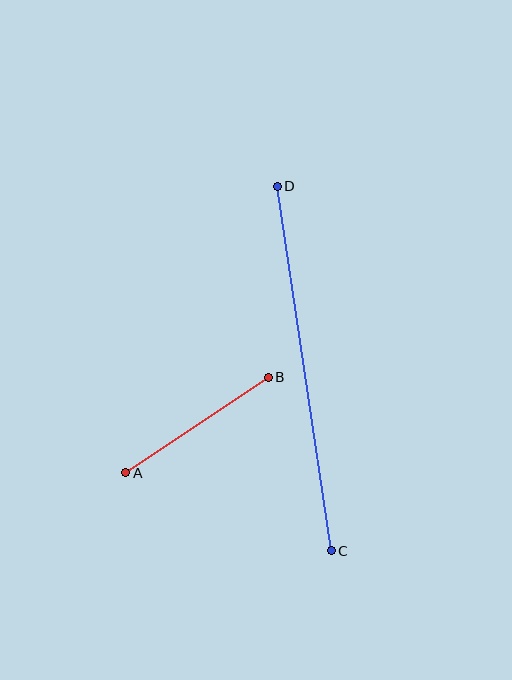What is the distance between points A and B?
The distance is approximately 171 pixels.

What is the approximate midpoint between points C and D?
The midpoint is at approximately (304, 369) pixels.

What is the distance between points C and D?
The distance is approximately 369 pixels.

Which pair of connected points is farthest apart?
Points C and D are farthest apart.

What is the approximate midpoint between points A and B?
The midpoint is at approximately (197, 425) pixels.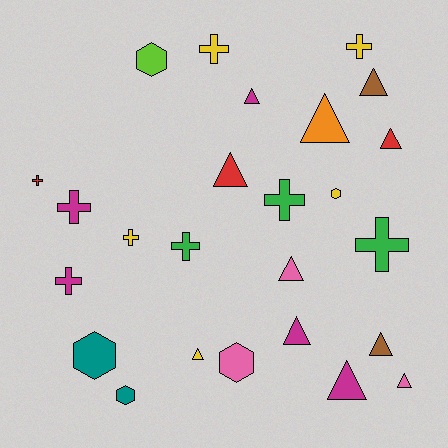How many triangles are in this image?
There are 11 triangles.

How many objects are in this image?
There are 25 objects.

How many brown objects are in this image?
There are 2 brown objects.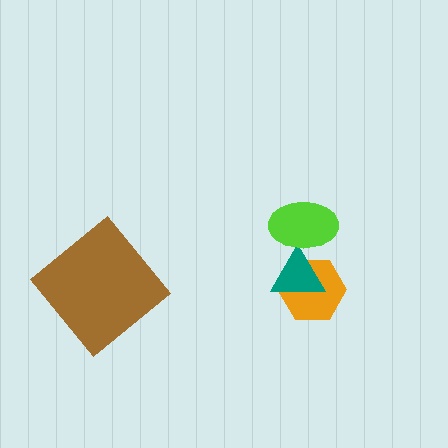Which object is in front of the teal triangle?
The lime ellipse is in front of the teal triangle.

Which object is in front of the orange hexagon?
The teal triangle is in front of the orange hexagon.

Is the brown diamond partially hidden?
No, no other shape covers it.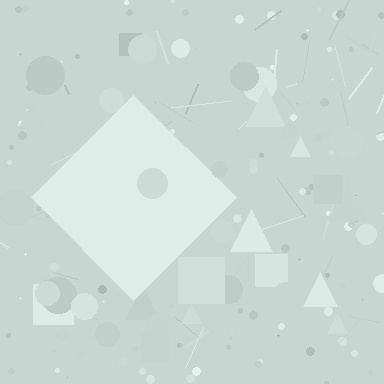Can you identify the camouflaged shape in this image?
The camouflaged shape is a diamond.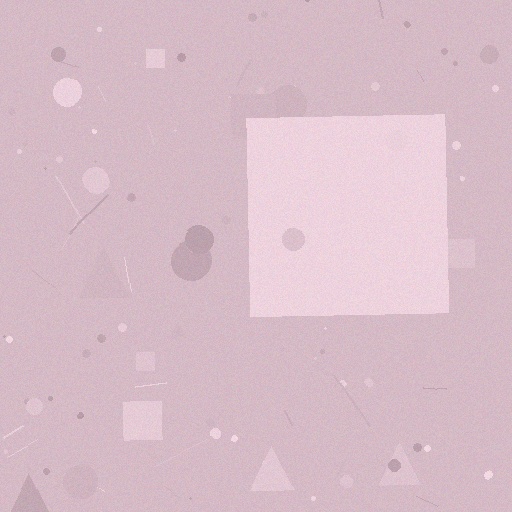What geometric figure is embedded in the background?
A square is embedded in the background.